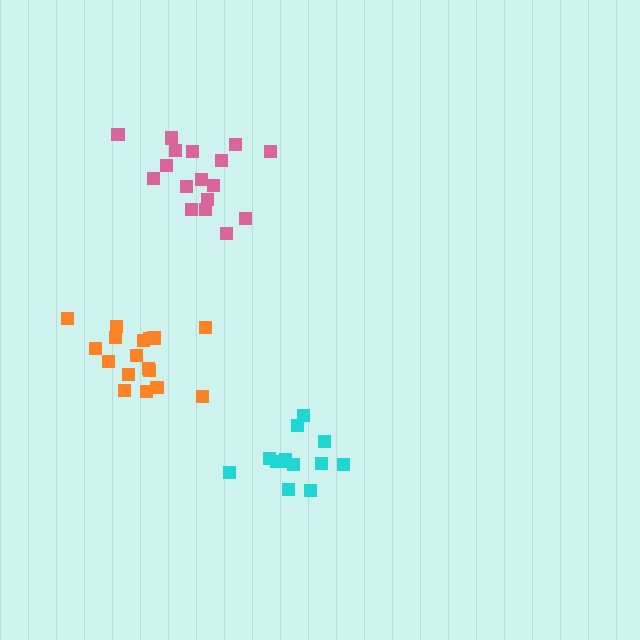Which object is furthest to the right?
The cyan cluster is rightmost.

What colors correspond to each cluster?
The clusters are colored: orange, pink, cyan.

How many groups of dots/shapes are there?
There are 3 groups.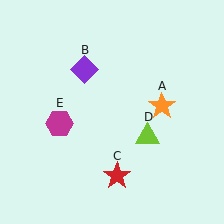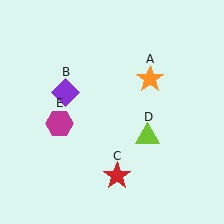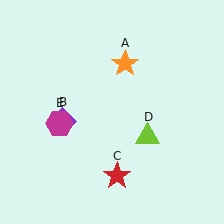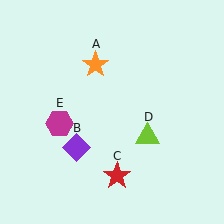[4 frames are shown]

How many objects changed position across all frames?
2 objects changed position: orange star (object A), purple diamond (object B).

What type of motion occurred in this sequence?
The orange star (object A), purple diamond (object B) rotated counterclockwise around the center of the scene.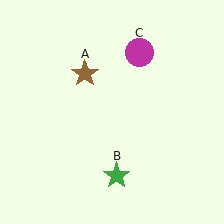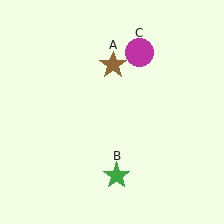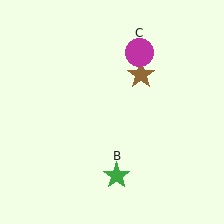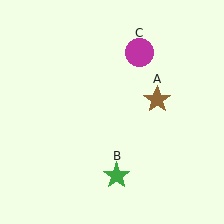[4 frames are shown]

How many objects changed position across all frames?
1 object changed position: brown star (object A).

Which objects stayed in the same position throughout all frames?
Green star (object B) and magenta circle (object C) remained stationary.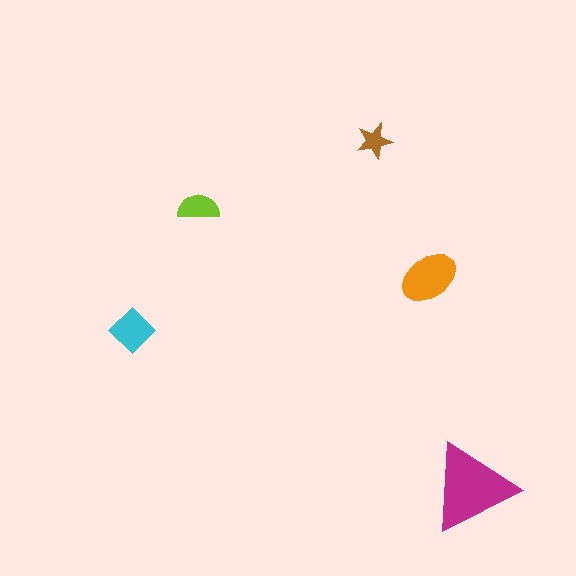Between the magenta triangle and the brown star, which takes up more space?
The magenta triangle.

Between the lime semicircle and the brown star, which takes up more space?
The lime semicircle.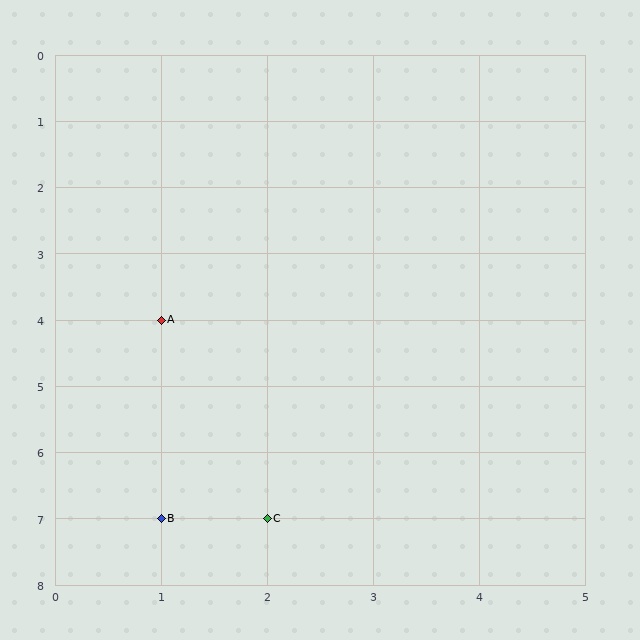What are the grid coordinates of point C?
Point C is at grid coordinates (2, 7).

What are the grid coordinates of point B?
Point B is at grid coordinates (1, 7).